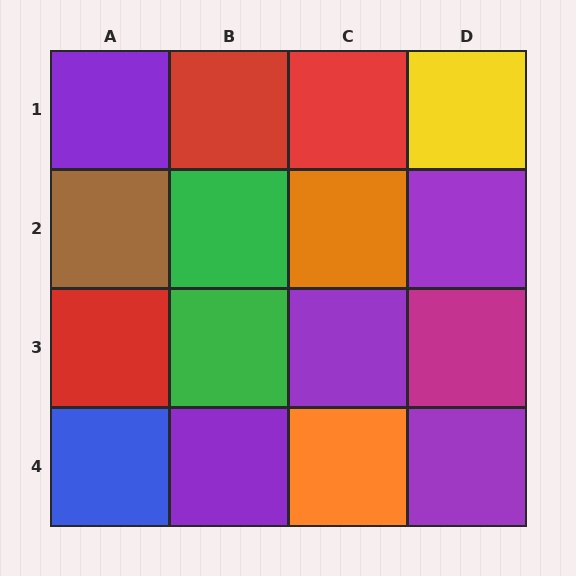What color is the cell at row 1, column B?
Red.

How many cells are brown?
1 cell is brown.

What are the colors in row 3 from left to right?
Red, green, purple, magenta.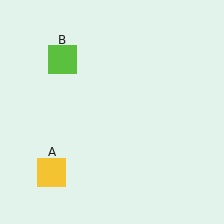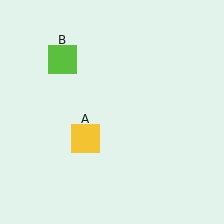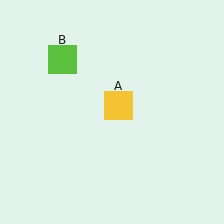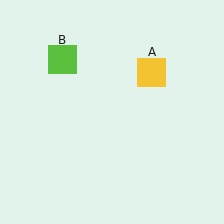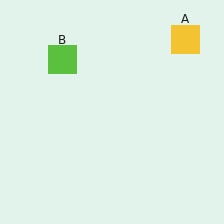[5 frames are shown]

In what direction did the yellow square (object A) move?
The yellow square (object A) moved up and to the right.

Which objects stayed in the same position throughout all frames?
Lime square (object B) remained stationary.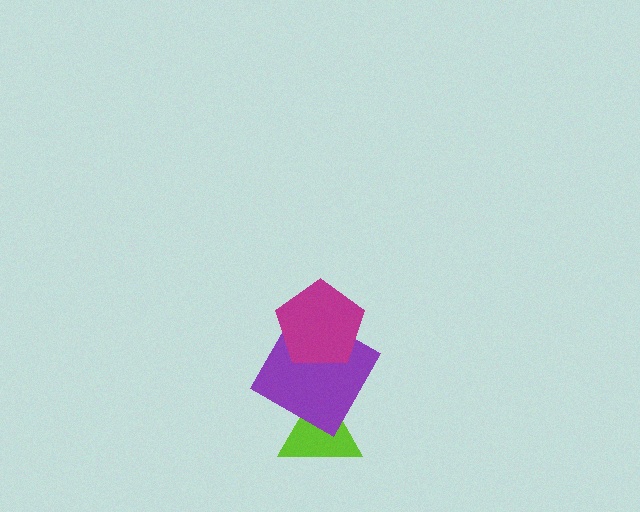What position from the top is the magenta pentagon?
The magenta pentagon is 1st from the top.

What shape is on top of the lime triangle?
The purple square is on top of the lime triangle.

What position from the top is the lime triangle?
The lime triangle is 3rd from the top.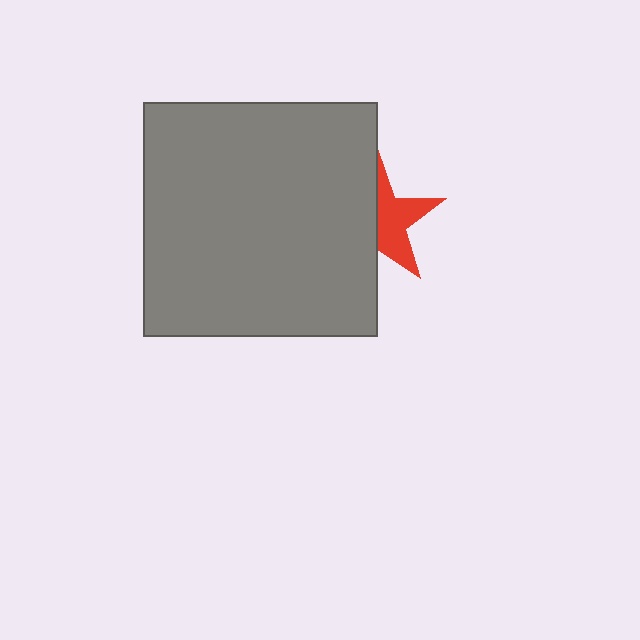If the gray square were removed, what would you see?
You would see the complete red star.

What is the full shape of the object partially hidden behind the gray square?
The partially hidden object is a red star.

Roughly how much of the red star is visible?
About half of it is visible (roughly 51%).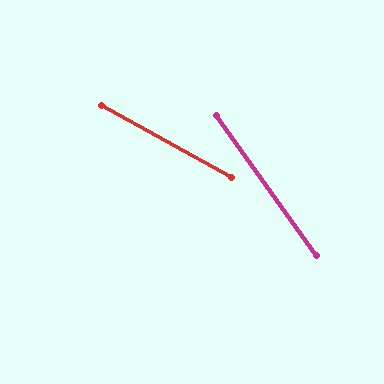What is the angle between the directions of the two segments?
Approximately 26 degrees.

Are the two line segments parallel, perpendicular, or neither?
Neither parallel nor perpendicular — they differ by about 26°.